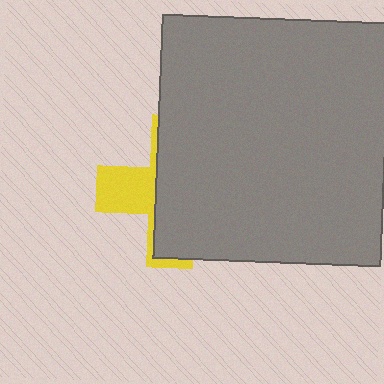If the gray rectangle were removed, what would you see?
You would see the complete yellow cross.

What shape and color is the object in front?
The object in front is a gray rectangle.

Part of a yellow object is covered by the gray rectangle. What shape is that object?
It is a cross.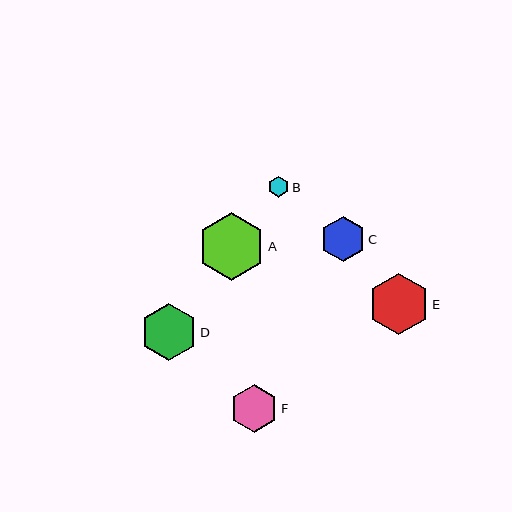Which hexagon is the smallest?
Hexagon B is the smallest with a size of approximately 21 pixels.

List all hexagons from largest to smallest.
From largest to smallest: A, E, D, F, C, B.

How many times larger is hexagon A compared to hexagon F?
Hexagon A is approximately 1.4 times the size of hexagon F.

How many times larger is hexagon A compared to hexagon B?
Hexagon A is approximately 3.2 times the size of hexagon B.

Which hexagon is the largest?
Hexagon A is the largest with a size of approximately 67 pixels.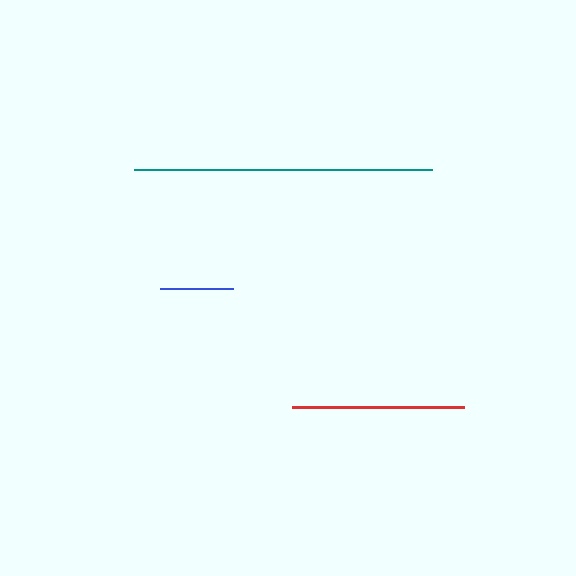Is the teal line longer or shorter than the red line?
The teal line is longer than the red line.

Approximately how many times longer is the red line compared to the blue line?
The red line is approximately 2.4 times the length of the blue line.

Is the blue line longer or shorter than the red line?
The red line is longer than the blue line.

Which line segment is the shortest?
The blue line is the shortest at approximately 73 pixels.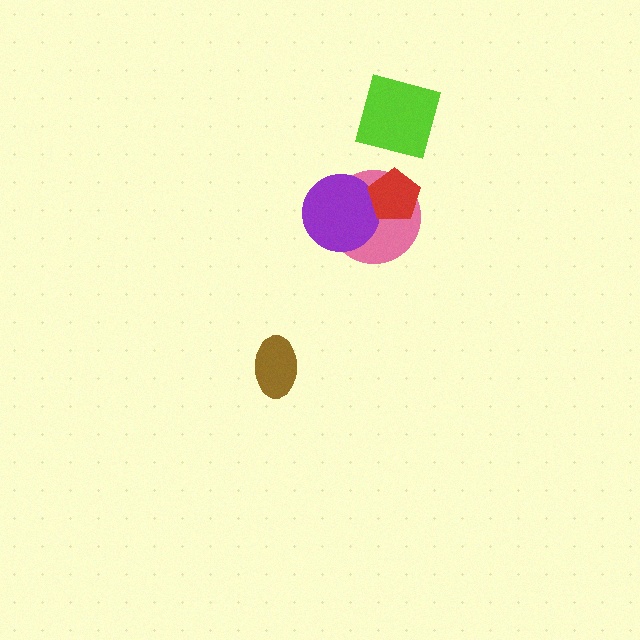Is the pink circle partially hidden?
Yes, it is partially covered by another shape.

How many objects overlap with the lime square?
0 objects overlap with the lime square.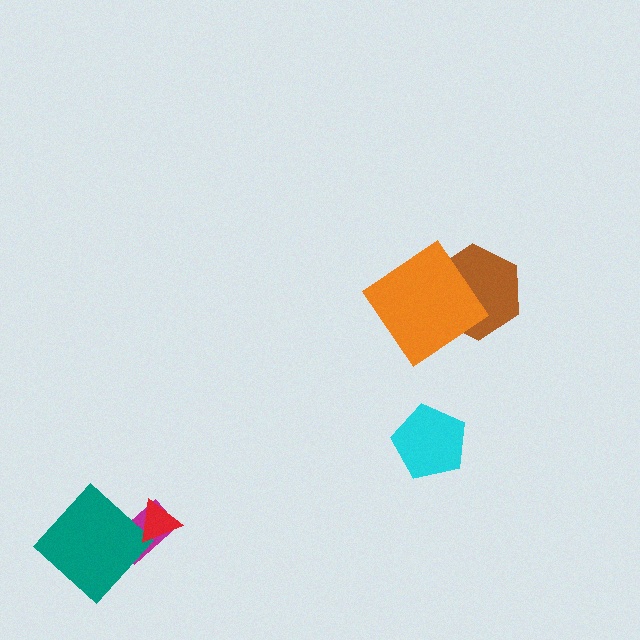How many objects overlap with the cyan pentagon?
0 objects overlap with the cyan pentagon.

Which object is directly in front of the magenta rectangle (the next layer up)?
The teal diamond is directly in front of the magenta rectangle.